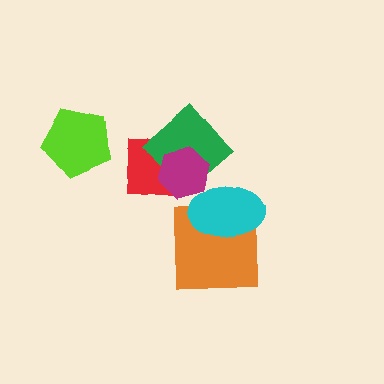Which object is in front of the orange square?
The cyan ellipse is in front of the orange square.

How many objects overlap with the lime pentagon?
0 objects overlap with the lime pentagon.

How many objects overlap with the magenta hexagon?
3 objects overlap with the magenta hexagon.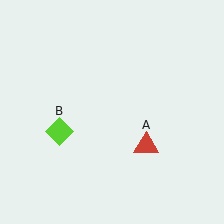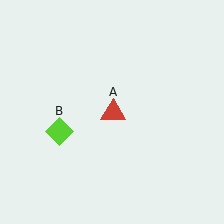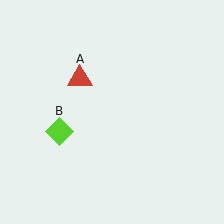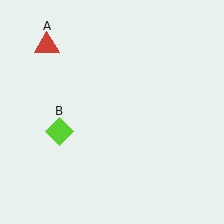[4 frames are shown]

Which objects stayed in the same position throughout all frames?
Lime diamond (object B) remained stationary.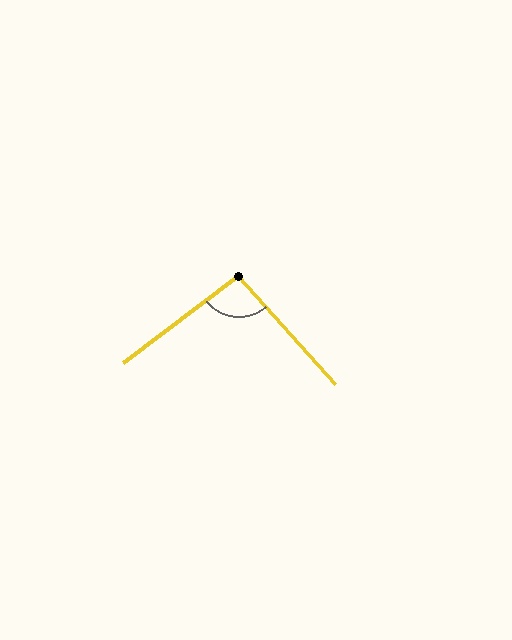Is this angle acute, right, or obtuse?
It is approximately a right angle.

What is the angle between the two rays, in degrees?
Approximately 95 degrees.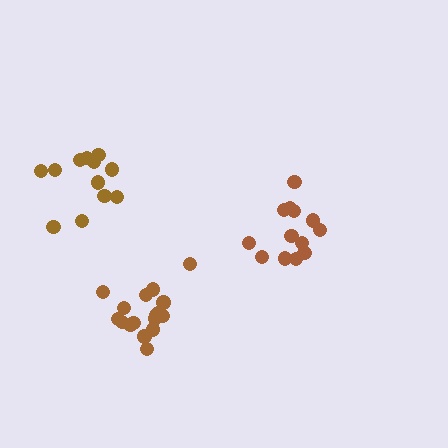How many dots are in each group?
Group 1: 17 dots, Group 2: 12 dots, Group 3: 13 dots (42 total).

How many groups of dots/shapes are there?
There are 3 groups.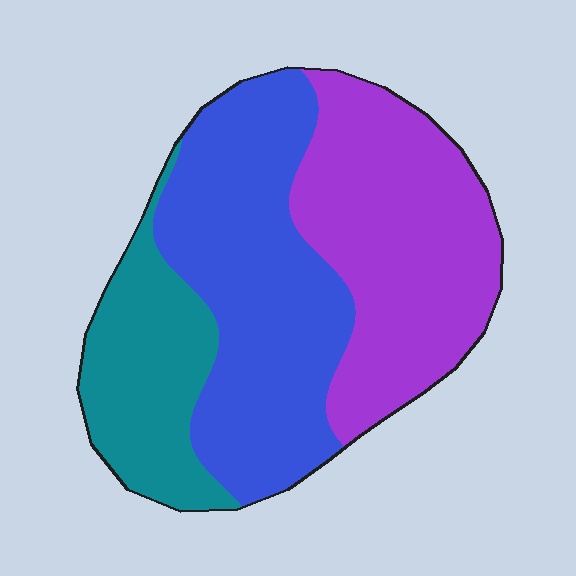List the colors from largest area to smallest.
From largest to smallest: blue, purple, teal.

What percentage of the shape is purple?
Purple takes up between a third and a half of the shape.